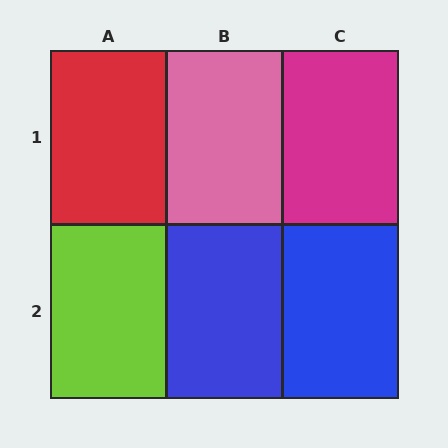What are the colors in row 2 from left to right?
Lime, blue, blue.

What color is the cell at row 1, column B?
Pink.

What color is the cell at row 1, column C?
Magenta.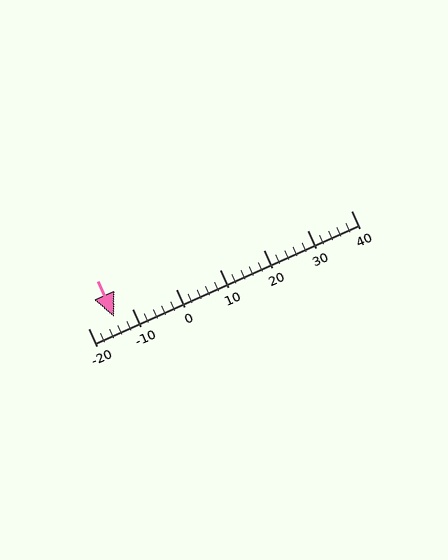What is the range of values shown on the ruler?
The ruler shows values from -20 to 40.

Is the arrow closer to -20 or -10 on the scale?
The arrow is closer to -10.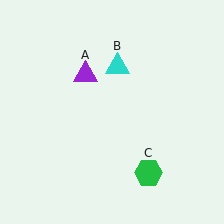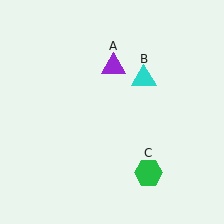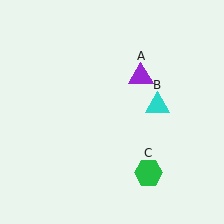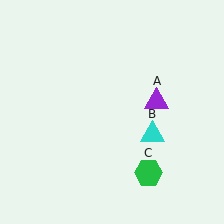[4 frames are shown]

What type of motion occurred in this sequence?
The purple triangle (object A), cyan triangle (object B) rotated clockwise around the center of the scene.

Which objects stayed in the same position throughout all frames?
Green hexagon (object C) remained stationary.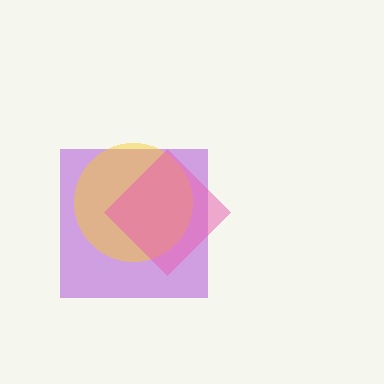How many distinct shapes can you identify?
There are 3 distinct shapes: a purple square, a yellow circle, a pink diamond.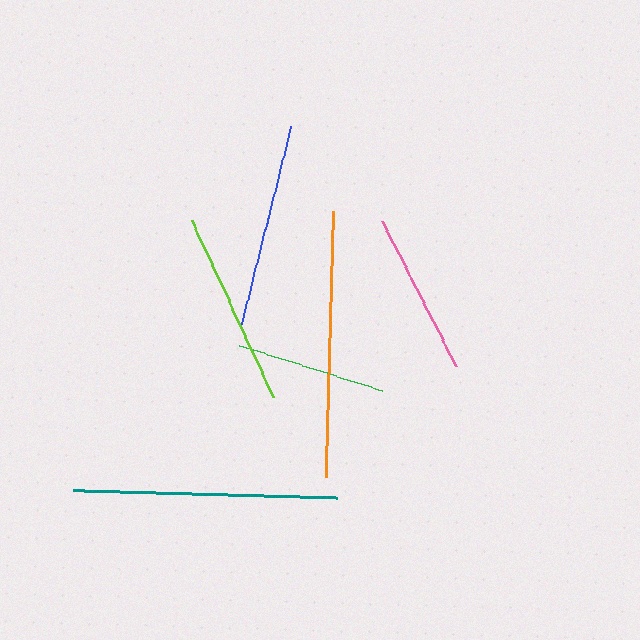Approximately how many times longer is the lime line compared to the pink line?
The lime line is approximately 1.2 times the length of the pink line.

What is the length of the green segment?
The green segment is approximately 150 pixels long.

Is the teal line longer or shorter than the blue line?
The teal line is longer than the blue line.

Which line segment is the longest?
The orange line is the longest at approximately 266 pixels.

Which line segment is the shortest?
The green line is the shortest at approximately 150 pixels.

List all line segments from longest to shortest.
From longest to shortest: orange, teal, blue, lime, pink, green.